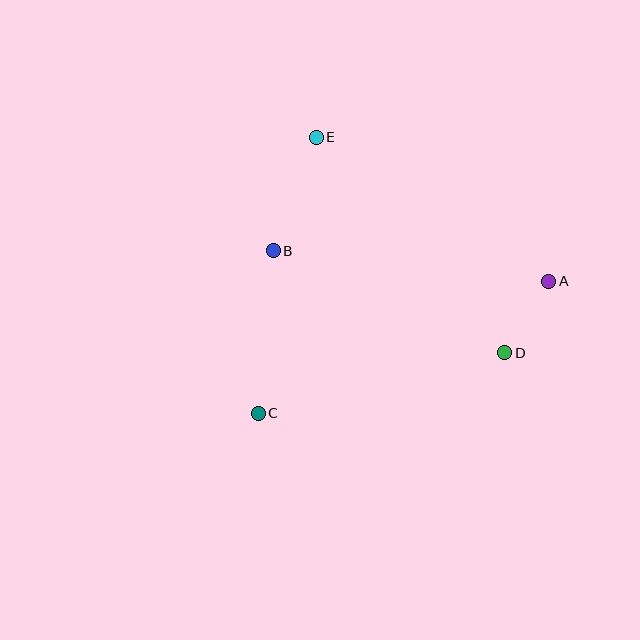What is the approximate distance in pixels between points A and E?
The distance between A and E is approximately 274 pixels.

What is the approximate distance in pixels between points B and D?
The distance between B and D is approximately 253 pixels.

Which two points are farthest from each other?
Points A and C are farthest from each other.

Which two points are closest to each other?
Points A and D are closest to each other.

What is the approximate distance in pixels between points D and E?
The distance between D and E is approximately 287 pixels.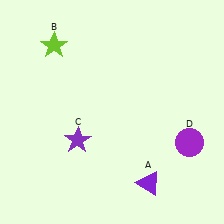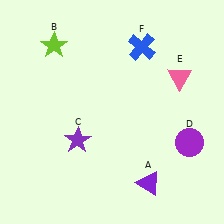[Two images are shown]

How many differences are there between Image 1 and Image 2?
There are 2 differences between the two images.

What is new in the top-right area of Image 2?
A blue cross (F) was added in the top-right area of Image 2.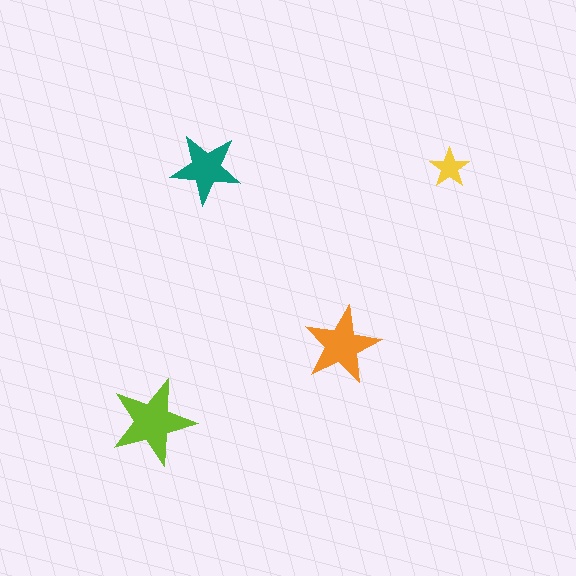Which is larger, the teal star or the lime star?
The lime one.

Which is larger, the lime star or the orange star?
The lime one.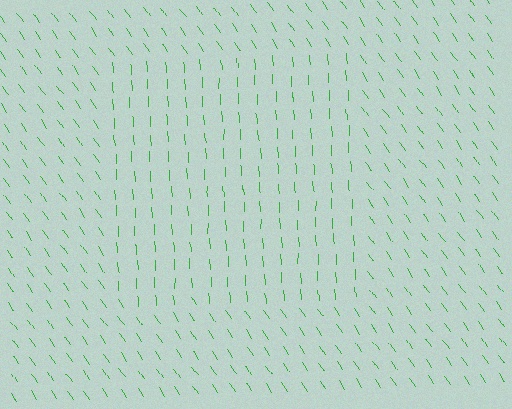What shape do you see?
I see a rectangle.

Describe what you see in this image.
The image is filled with small green line segments. A rectangle region in the image has lines oriented differently from the surrounding lines, creating a visible texture boundary.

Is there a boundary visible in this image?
Yes, there is a texture boundary formed by a change in line orientation.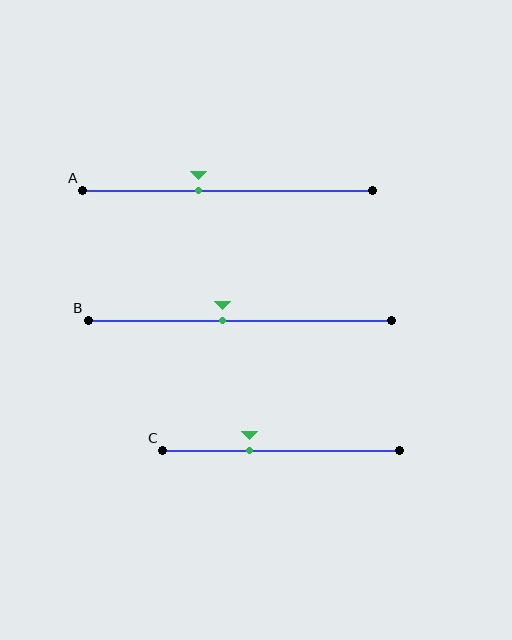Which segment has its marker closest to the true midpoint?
Segment B has its marker closest to the true midpoint.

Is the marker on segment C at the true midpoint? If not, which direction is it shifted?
No, the marker on segment C is shifted to the left by about 13% of the segment length.